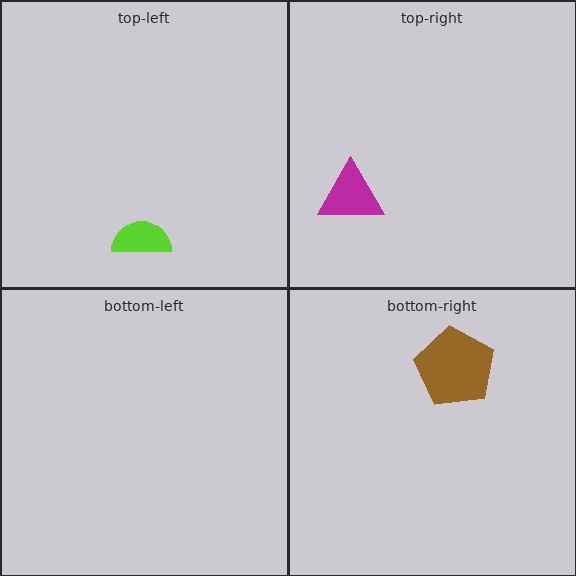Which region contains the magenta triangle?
The top-right region.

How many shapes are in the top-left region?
1.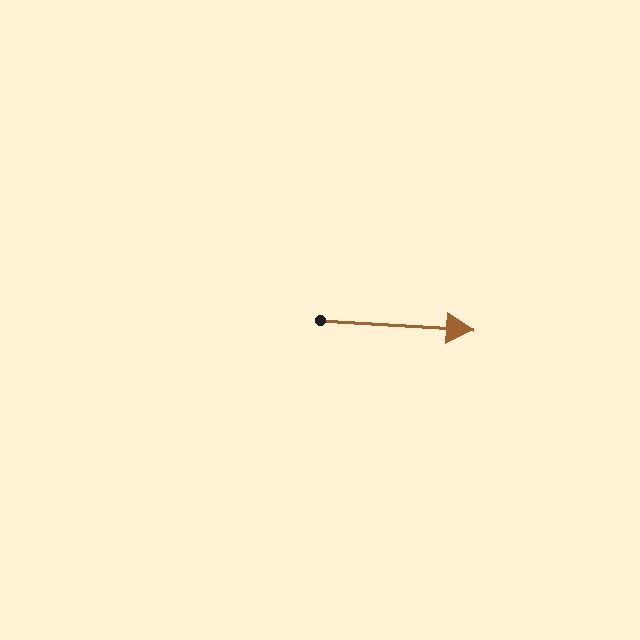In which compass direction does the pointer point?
East.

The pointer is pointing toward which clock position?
Roughly 3 o'clock.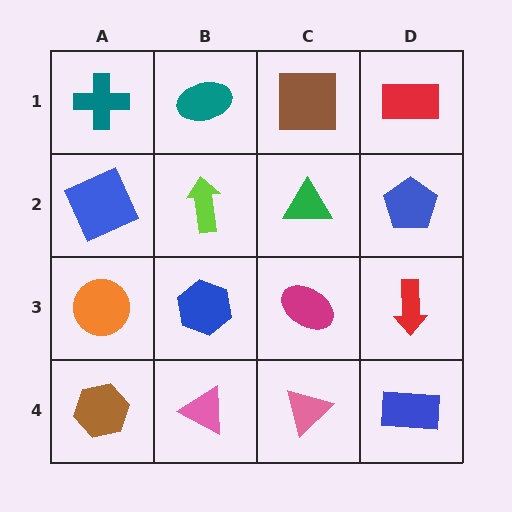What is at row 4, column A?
A brown hexagon.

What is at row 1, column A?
A teal cross.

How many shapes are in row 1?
4 shapes.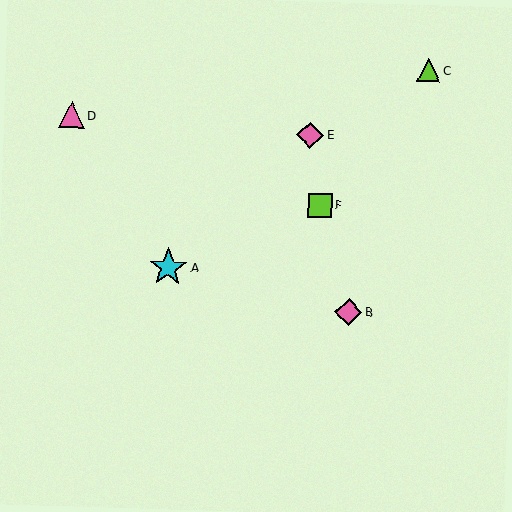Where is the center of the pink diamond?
The center of the pink diamond is at (310, 135).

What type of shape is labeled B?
Shape B is a pink diamond.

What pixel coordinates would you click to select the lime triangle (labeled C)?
Click at (429, 71) to select the lime triangle C.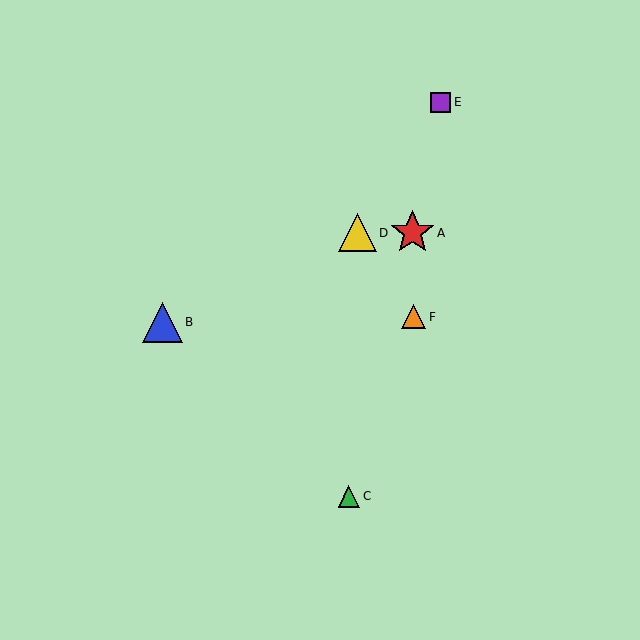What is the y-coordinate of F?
Object F is at y≈317.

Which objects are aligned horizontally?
Objects A, D are aligned horizontally.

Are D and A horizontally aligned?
Yes, both are at y≈233.